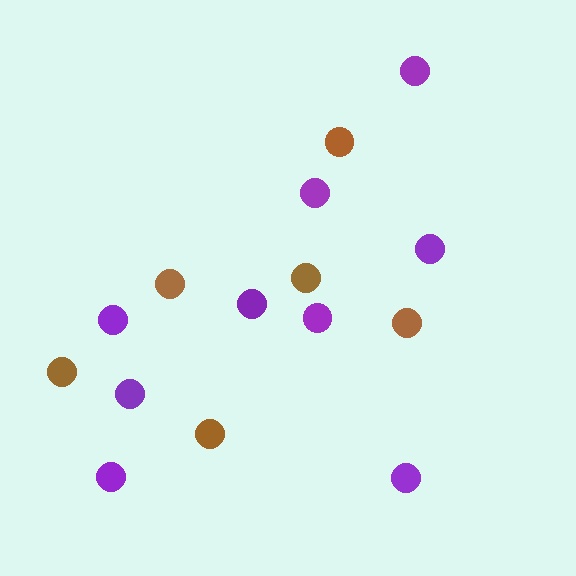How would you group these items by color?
There are 2 groups: one group of brown circles (6) and one group of purple circles (9).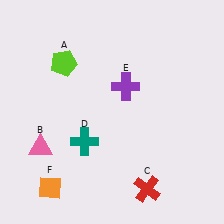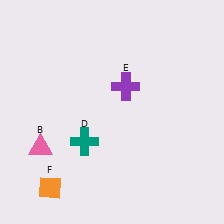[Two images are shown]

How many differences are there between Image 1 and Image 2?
There are 2 differences between the two images.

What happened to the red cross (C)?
The red cross (C) was removed in Image 2. It was in the bottom-right area of Image 1.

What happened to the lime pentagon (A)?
The lime pentagon (A) was removed in Image 2. It was in the top-left area of Image 1.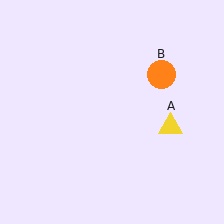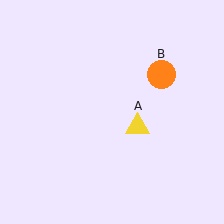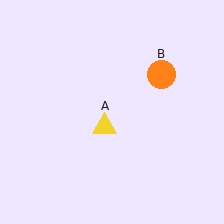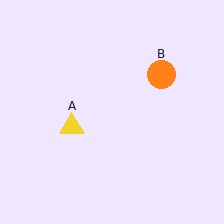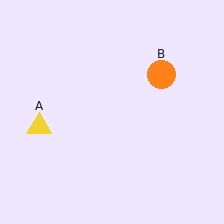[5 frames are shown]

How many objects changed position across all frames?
1 object changed position: yellow triangle (object A).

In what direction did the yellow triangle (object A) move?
The yellow triangle (object A) moved left.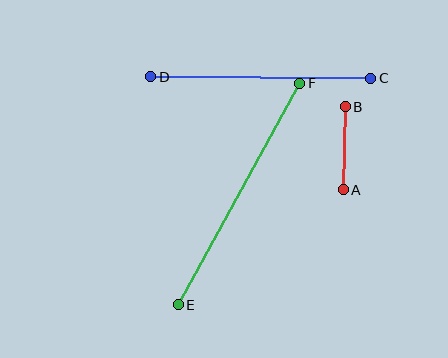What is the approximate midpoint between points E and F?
The midpoint is at approximately (239, 194) pixels.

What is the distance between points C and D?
The distance is approximately 220 pixels.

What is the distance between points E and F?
The distance is approximately 253 pixels.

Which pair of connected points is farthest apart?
Points E and F are farthest apart.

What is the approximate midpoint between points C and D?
The midpoint is at approximately (261, 77) pixels.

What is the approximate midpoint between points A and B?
The midpoint is at approximately (344, 148) pixels.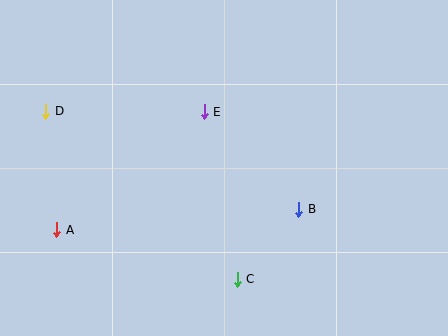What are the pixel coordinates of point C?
Point C is at (237, 279).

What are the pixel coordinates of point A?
Point A is at (57, 230).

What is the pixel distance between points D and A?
The distance between D and A is 119 pixels.